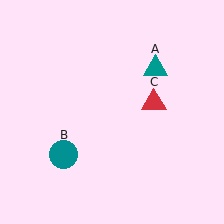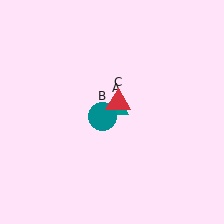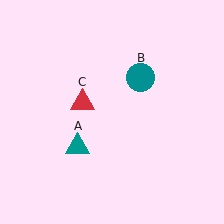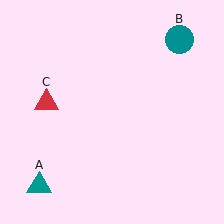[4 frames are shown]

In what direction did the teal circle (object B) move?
The teal circle (object B) moved up and to the right.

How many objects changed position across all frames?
3 objects changed position: teal triangle (object A), teal circle (object B), red triangle (object C).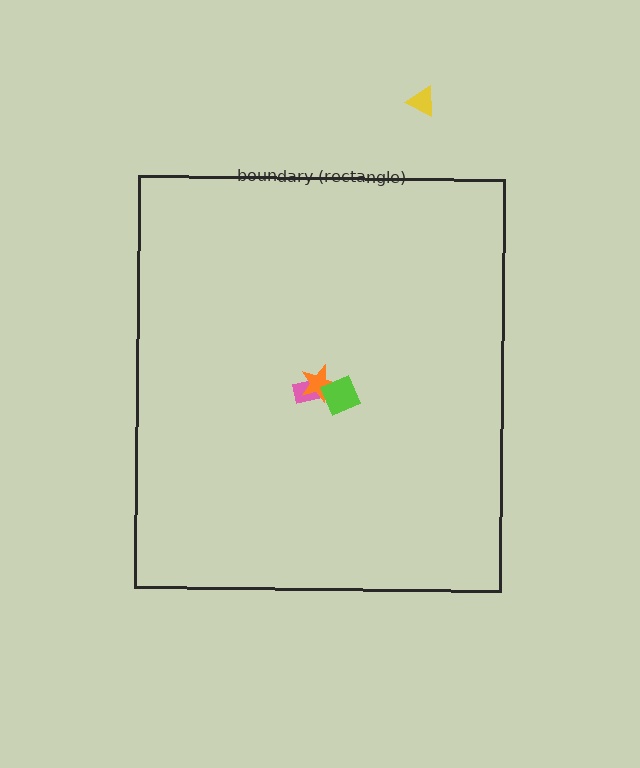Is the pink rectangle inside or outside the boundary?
Inside.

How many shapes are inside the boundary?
3 inside, 1 outside.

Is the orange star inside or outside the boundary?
Inside.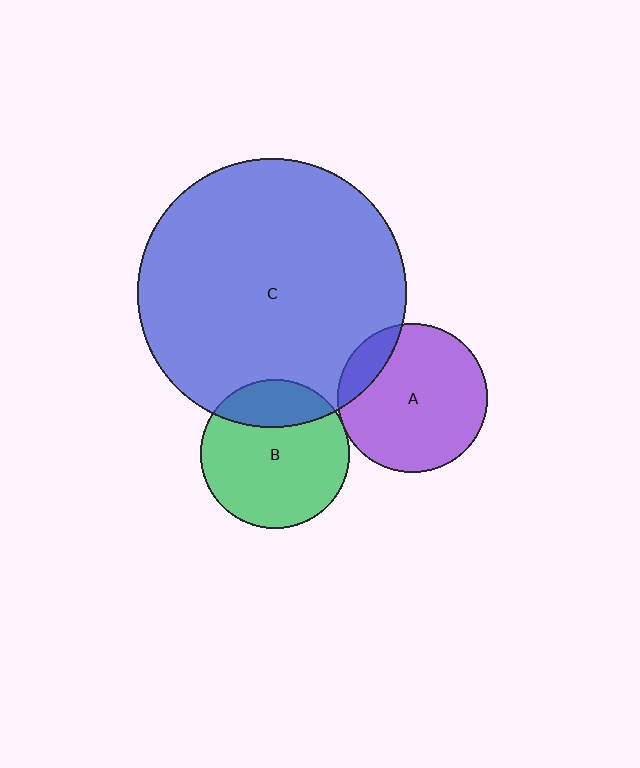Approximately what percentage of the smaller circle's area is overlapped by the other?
Approximately 5%.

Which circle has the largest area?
Circle C (blue).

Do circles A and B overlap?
Yes.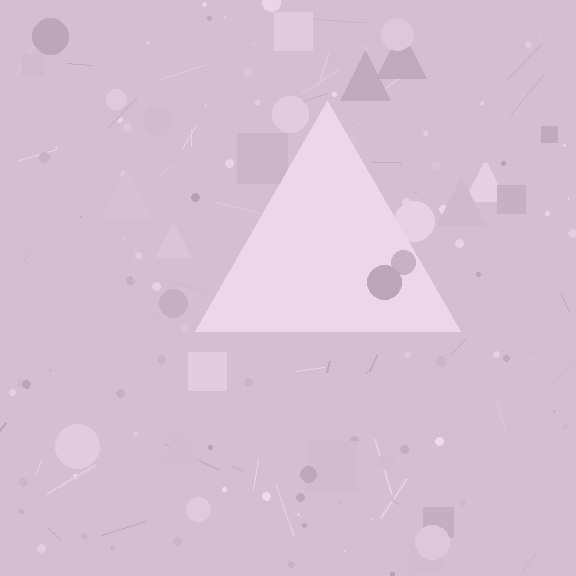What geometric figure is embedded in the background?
A triangle is embedded in the background.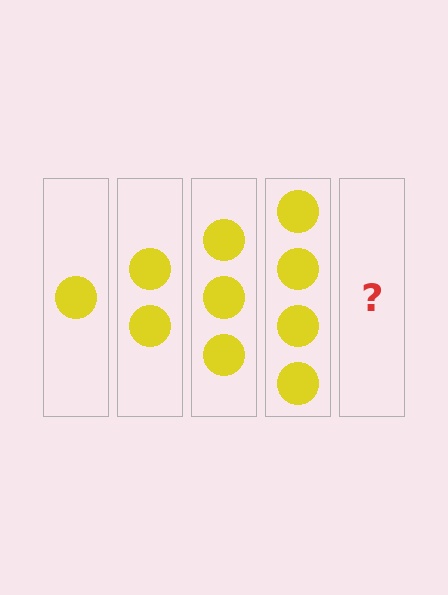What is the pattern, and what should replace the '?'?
The pattern is that each step adds one more circle. The '?' should be 5 circles.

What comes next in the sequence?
The next element should be 5 circles.